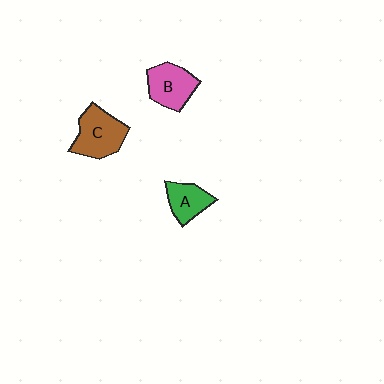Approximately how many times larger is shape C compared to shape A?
Approximately 1.5 times.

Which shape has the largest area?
Shape C (brown).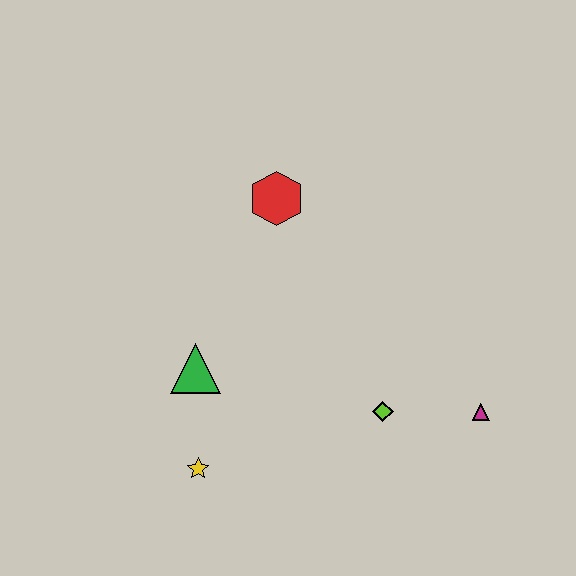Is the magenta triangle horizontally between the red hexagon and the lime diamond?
No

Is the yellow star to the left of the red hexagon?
Yes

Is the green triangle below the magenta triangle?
No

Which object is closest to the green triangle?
The yellow star is closest to the green triangle.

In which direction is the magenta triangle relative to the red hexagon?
The magenta triangle is below the red hexagon.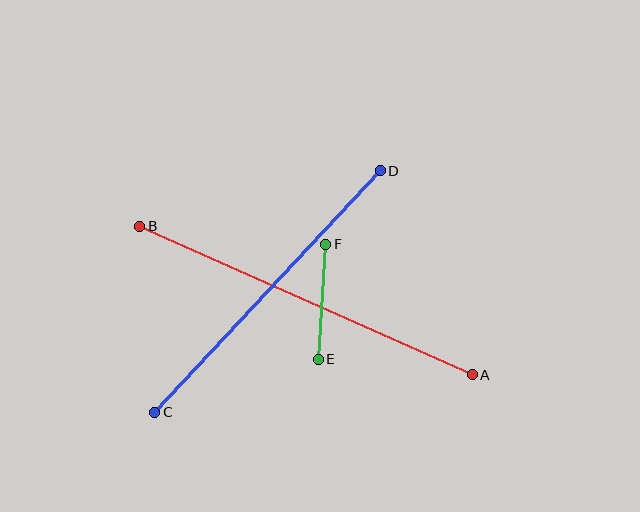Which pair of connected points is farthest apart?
Points A and B are farthest apart.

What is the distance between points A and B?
The distance is approximately 364 pixels.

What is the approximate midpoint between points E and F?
The midpoint is at approximately (322, 302) pixels.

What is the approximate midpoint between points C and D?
The midpoint is at approximately (267, 291) pixels.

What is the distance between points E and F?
The distance is approximately 115 pixels.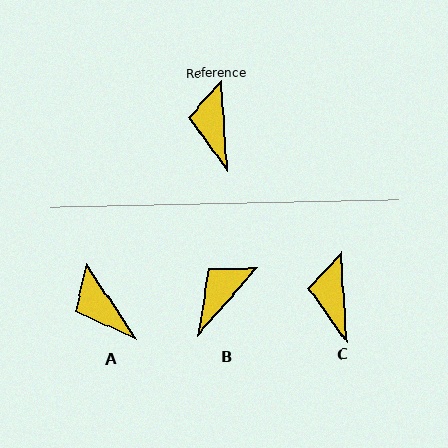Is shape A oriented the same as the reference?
No, it is off by about 30 degrees.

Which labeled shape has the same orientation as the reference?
C.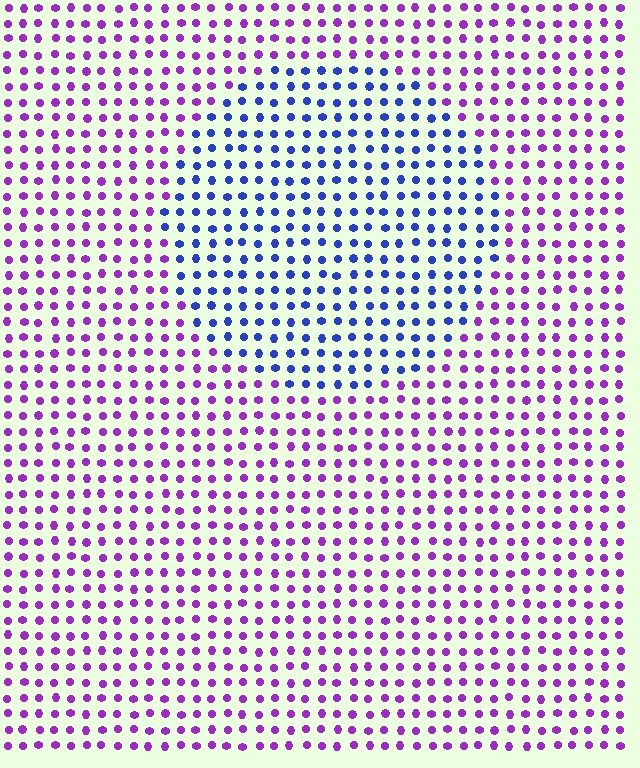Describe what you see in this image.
The image is filled with small purple elements in a uniform arrangement. A circle-shaped region is visible where the elements are tinted to a slightly different hue, forming a subtle color boundary.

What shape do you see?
I see a circle.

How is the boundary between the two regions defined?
The boundary is defined purely by a slight shift in hue (about 53 degrees). Spacing, size, and orientation are identical on both sides.